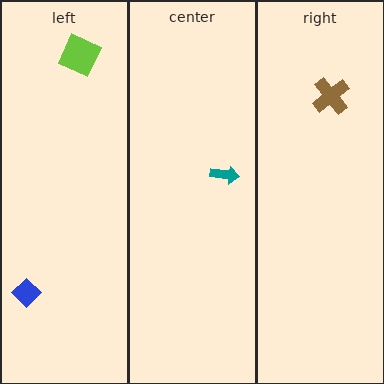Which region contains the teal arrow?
The center region.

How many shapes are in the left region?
2.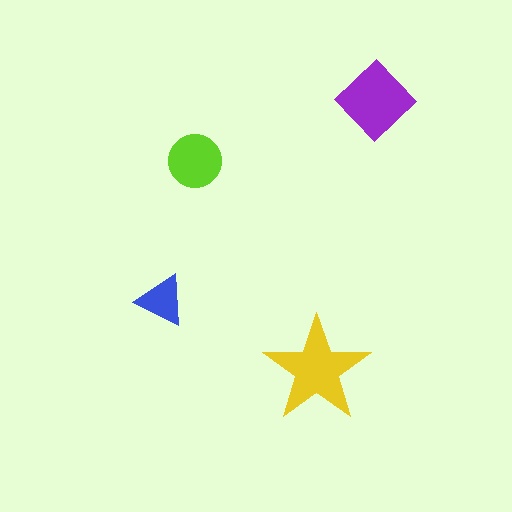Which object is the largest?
The yellow star.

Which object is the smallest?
The blue triangle.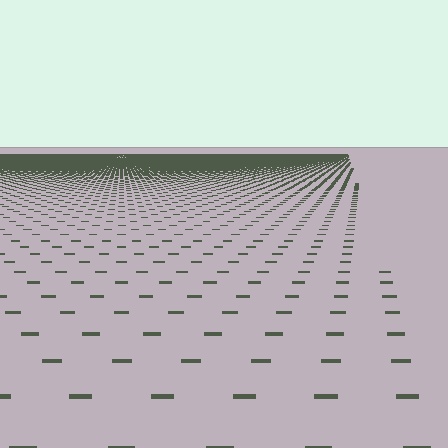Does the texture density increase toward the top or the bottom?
Density increases toward the top.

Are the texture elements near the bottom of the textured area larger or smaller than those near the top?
Larger. Near the bottom, elements are closer to the viewer and appear at a bigger on-screen size.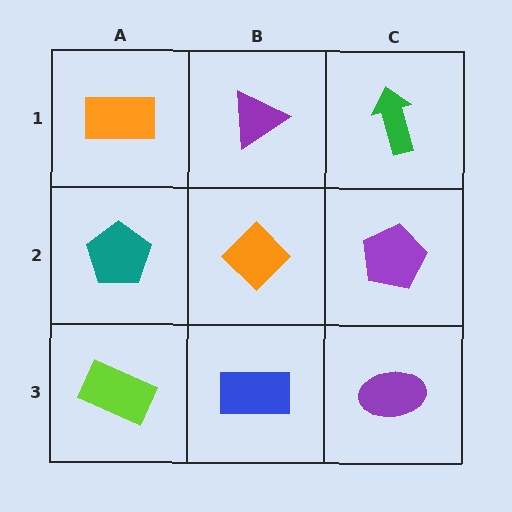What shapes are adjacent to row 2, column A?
An orange rectangle (row 1, column A), a lime rectangle (row 3, column A), an orange diamond (row 2, column B).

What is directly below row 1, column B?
An orange diamond.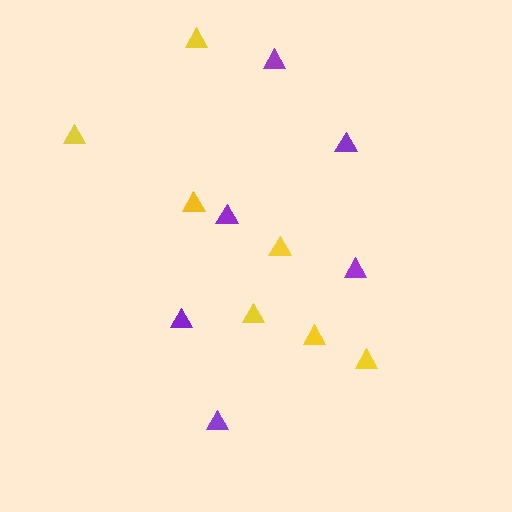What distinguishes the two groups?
There are 2 groups: one group of yellow triangles (7) and one group of purple triangles (6).